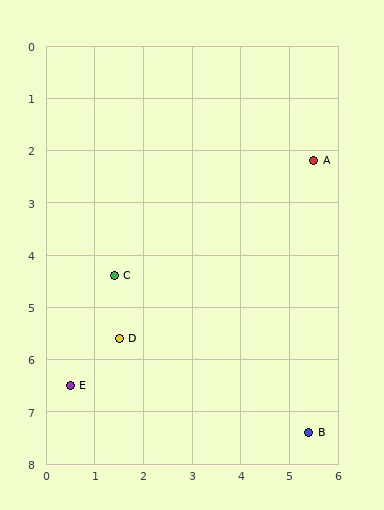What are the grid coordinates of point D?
Point D is at approximately (1.5, 5.6).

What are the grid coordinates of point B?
Point B is at approximately (5.4, 7.4).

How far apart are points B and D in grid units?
Points B and D are about 4.3 grid units apart.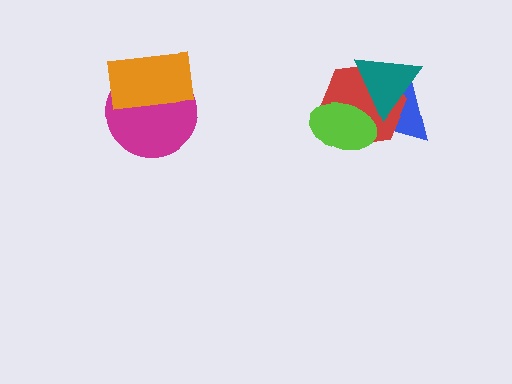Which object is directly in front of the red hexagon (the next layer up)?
The lime ellipse is directly in front of the red hexagon.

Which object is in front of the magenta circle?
The orange rectangle is in front of the magenta circle.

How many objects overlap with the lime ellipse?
3 objects overlap with the lime ellipse.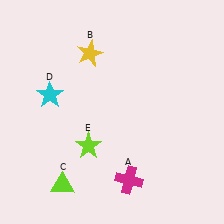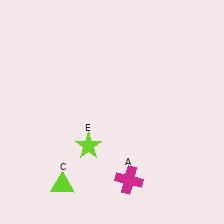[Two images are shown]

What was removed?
The yellow star (B), the cyan star (D) were removed in Image 2.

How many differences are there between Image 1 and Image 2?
There are 2 differences between the two images.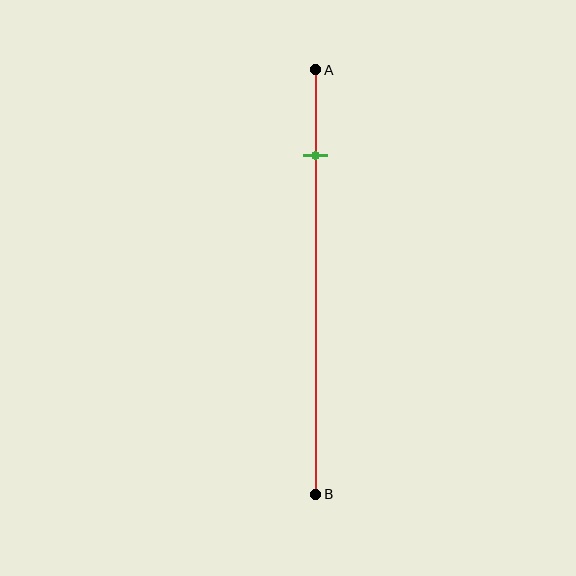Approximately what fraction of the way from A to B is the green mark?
The green mark is approximately 20% of the way from A to B.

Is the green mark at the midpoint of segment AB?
No, the mark is at about 20% from A, not at the 50% midpoint.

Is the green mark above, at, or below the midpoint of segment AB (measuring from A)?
The green mark is above the midpoint of segment AB.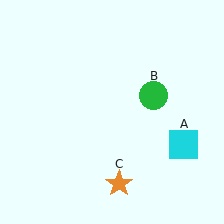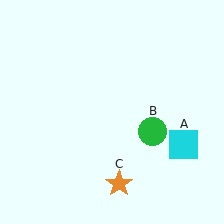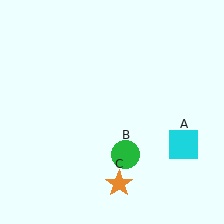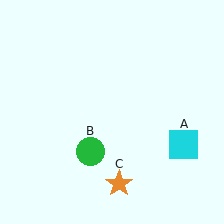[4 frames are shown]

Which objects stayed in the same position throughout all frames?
Cyan square (object A) and orange star (object C) remained stationary.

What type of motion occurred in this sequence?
The green circle (object B) rotated clockwise around the center of the scene.